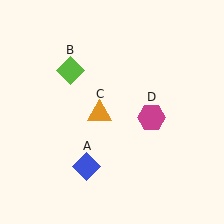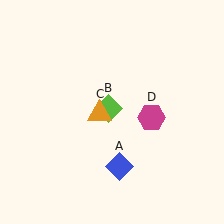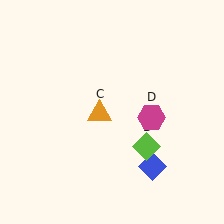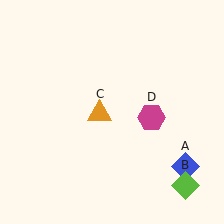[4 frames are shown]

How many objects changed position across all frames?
2 objects changed position: blue diamond (object A), lime diamond (object B).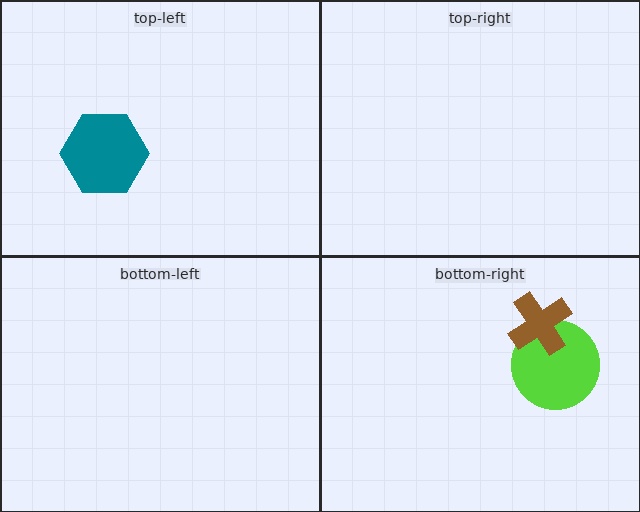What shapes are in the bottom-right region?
The lime circle, the brown cross.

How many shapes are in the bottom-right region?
2.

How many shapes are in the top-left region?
1.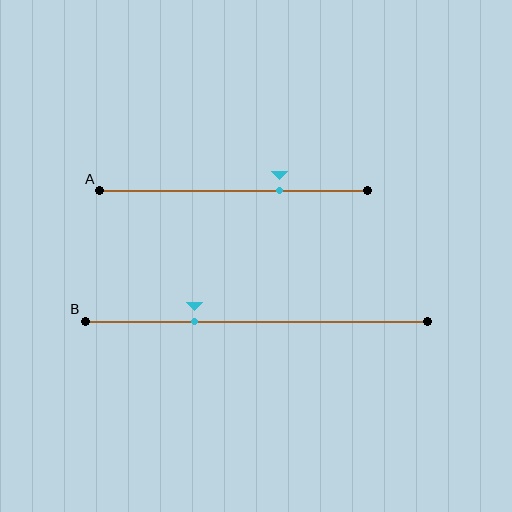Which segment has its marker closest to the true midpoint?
Segment A has its marker closest to the true midpoint.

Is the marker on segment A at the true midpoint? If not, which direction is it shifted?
No, the marker on segment A is shifted to the right by about 17% of the segment length.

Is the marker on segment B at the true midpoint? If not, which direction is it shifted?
No, the marker on segment B is shifted to the left by about 18% of the segment length.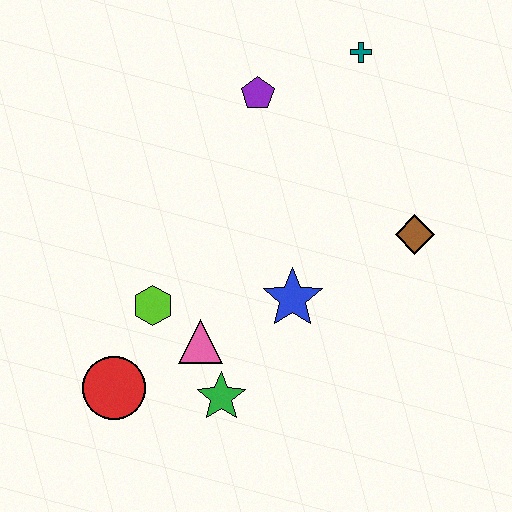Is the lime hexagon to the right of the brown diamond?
No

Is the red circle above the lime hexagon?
No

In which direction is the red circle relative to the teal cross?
The red circle is below the teal cross.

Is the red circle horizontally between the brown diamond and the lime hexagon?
No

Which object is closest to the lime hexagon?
The pink triangle is closest to the lime hexagon.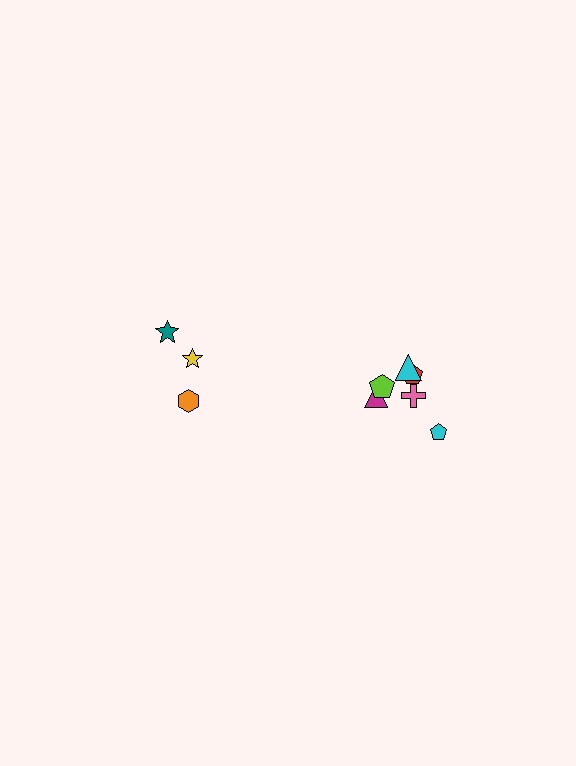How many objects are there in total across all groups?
There are 9 objects.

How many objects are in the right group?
There are 6 objects.